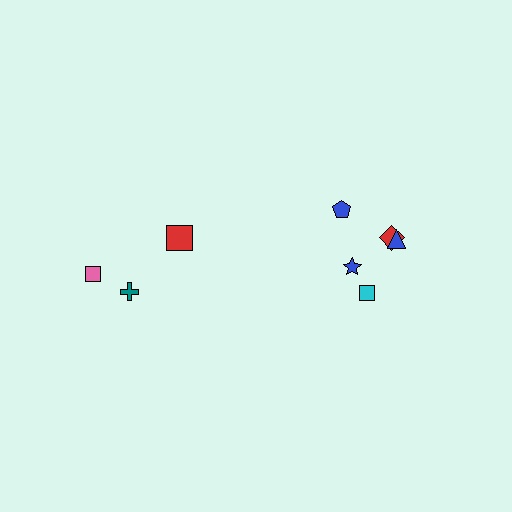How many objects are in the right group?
There are 5 objects.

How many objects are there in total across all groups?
There are 8 objects.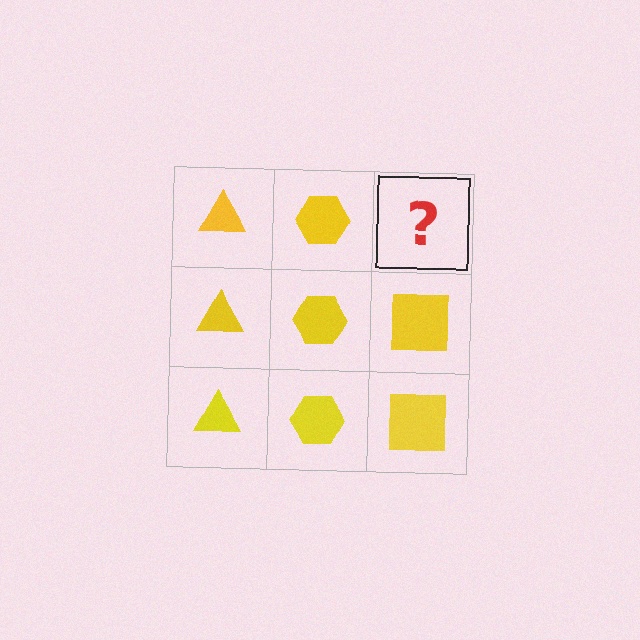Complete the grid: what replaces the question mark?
The question mark should be replaced with a yellow square.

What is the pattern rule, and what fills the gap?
The rule is that each column has a consistent shape. The gap should be filled with a yellow square.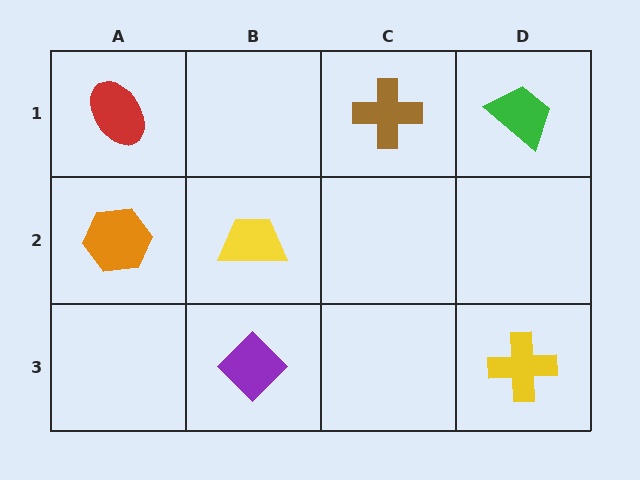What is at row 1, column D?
A green trapezoid.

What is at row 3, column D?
A yellow cross.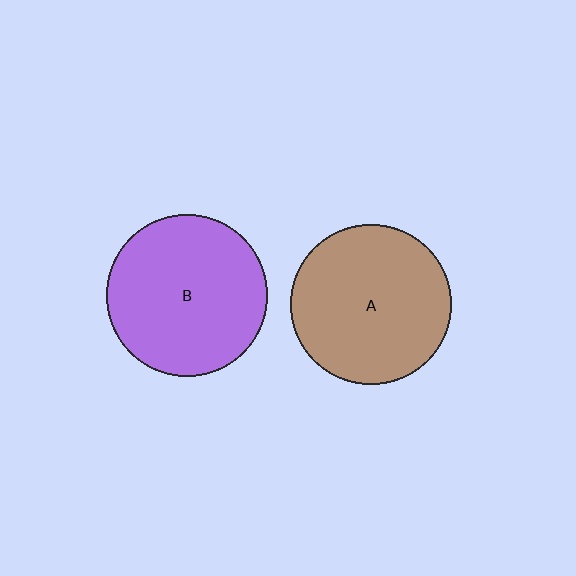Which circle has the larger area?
Circle B (purple).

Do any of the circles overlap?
No, none of the circles overlap.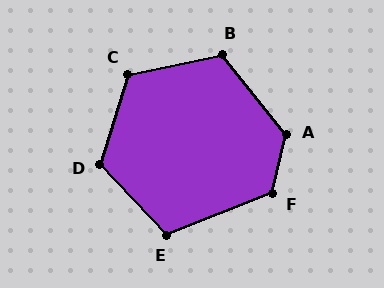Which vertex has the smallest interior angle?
E, at approximately 112 degrees.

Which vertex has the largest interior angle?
A, at approximately 129 degrees.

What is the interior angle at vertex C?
Approximately 119 degrees (obtuse).